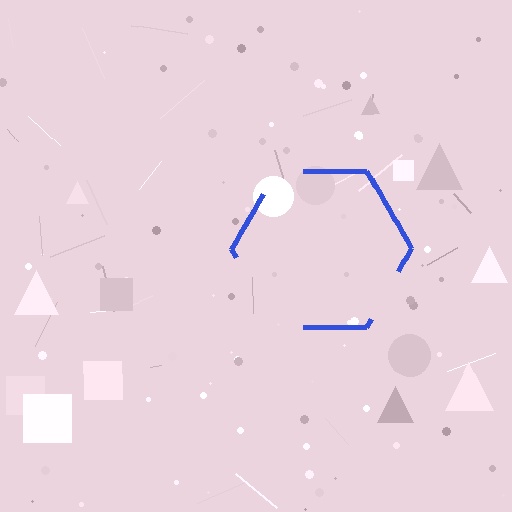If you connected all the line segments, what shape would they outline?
They would outline a hexagon.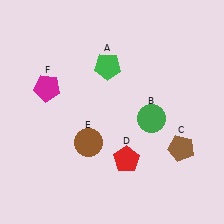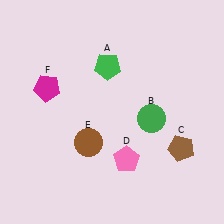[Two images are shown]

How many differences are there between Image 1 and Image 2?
There is 1 difference between the two images.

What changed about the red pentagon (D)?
In Image 1, D is red. In Image 2, it changed to pink.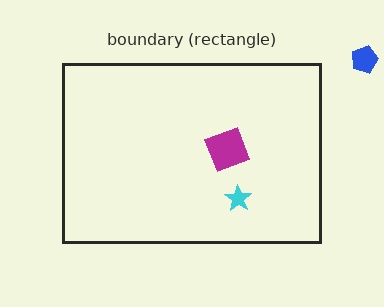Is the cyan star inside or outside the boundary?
Inside.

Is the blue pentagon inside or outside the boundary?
Outside.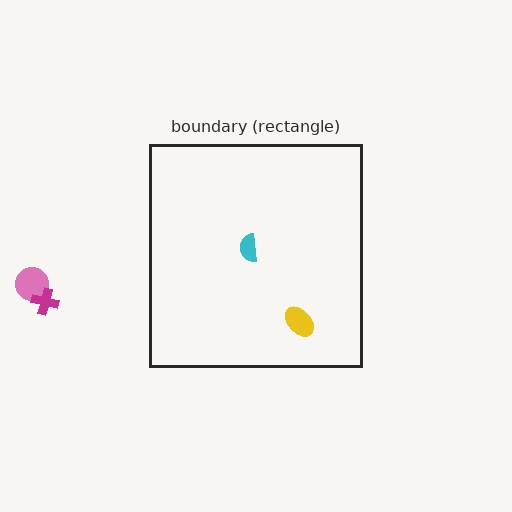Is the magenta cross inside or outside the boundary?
Outside.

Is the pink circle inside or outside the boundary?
Outside.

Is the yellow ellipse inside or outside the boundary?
Inside.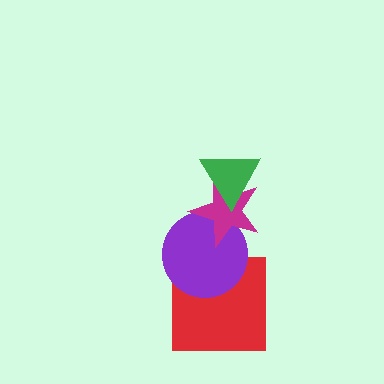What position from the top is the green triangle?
The green triangle is 1st from the top.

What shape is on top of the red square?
The purple circle is on top of the red square.